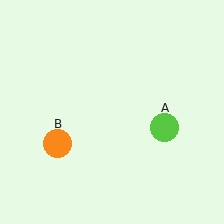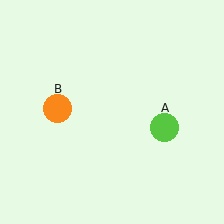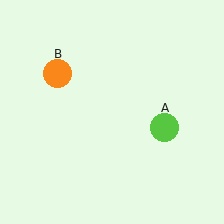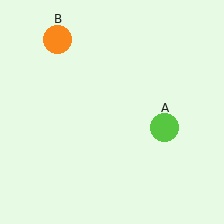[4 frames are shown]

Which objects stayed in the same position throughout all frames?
Lime circle (object A) remained stationary.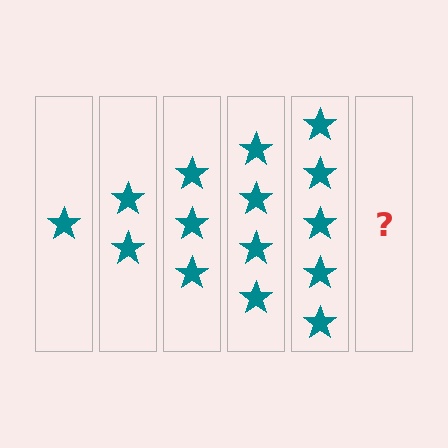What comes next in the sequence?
The next element should be 6 stars.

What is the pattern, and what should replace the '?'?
The pattern is that each step adds one more star. The '?' should be 6 stars.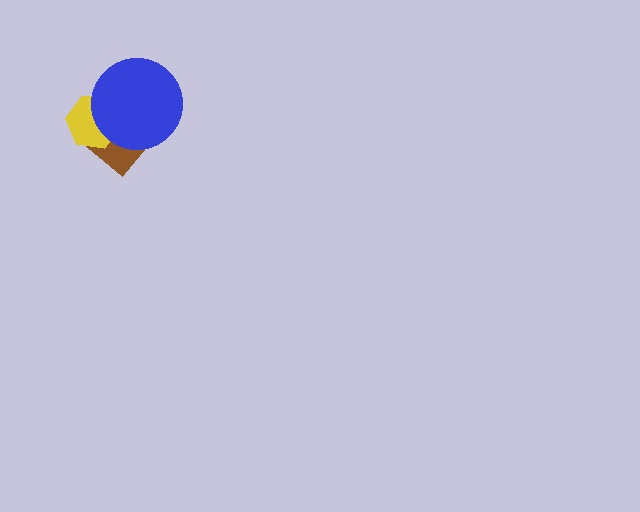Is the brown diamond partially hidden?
Yes, it is partially covered by another shape.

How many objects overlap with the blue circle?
2 objects overlap with the blue circle.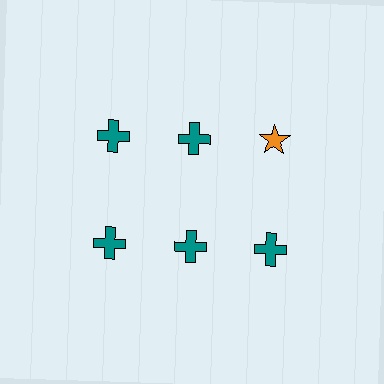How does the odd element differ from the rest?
It differs in both color (orange instead of teal) and shape (star instead of cross).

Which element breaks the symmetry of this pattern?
The orange star in the top row, center column breaks the symmetry. All other shapes are teal crosses.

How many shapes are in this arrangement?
There are 6 shapes arranged in a grid pattern.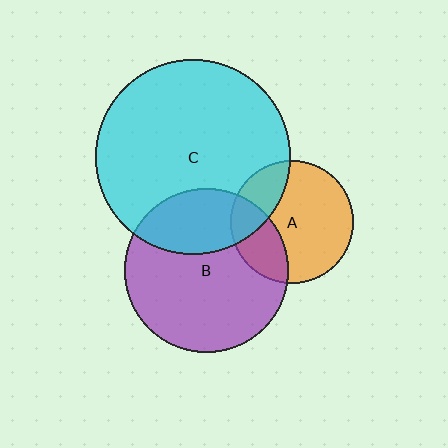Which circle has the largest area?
Circle C (cyan).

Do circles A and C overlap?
Yes.